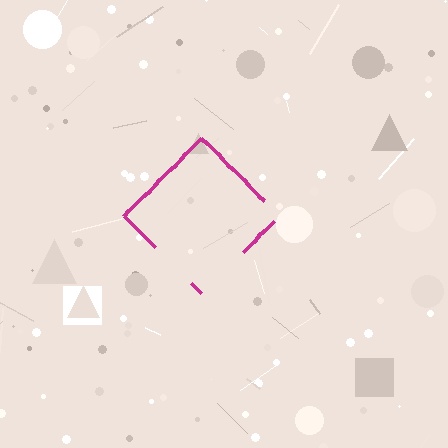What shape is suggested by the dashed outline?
The dashed outline suggests a diamond.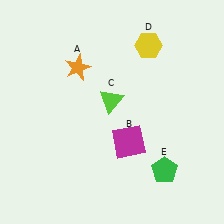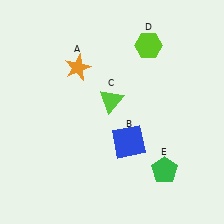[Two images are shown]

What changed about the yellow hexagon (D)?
In Image 1, D is yellow. In Image 2, it changed to lime.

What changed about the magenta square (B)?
In Image 1, B is magenta. In Image 2, it changed to blue.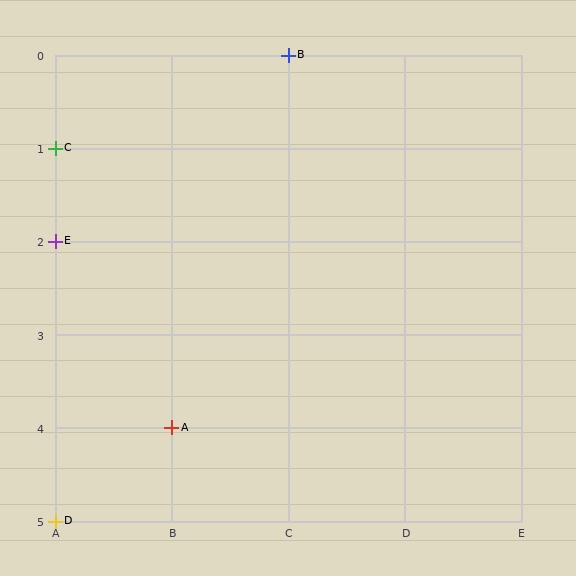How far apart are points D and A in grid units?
Points D and A are 1 column and 1 row apart (about 1.4 grid units diagonally).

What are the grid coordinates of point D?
Point D is at grid coordinates (A, 5).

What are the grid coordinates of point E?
Point E is at grid coordinates (A, 2).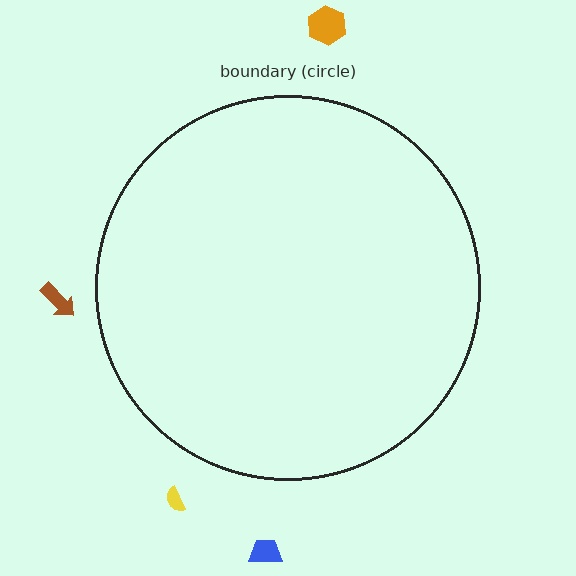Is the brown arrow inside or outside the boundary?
Outside.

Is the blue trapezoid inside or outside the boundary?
Outside.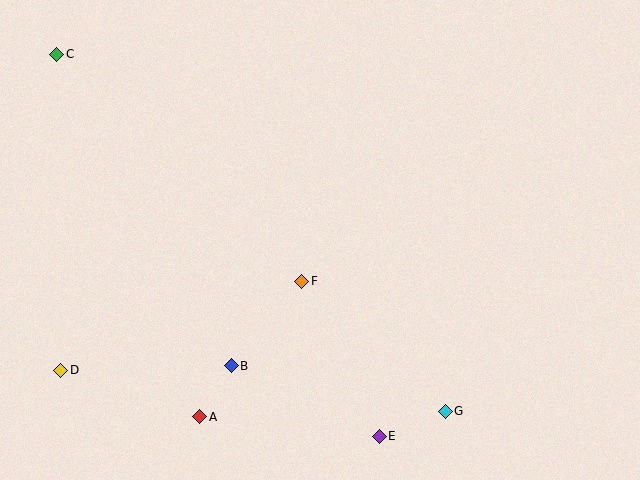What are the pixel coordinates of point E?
Point E is at (379, 436).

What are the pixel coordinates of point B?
Point B is at (231, 366).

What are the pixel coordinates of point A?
Point A is at (200, 417).